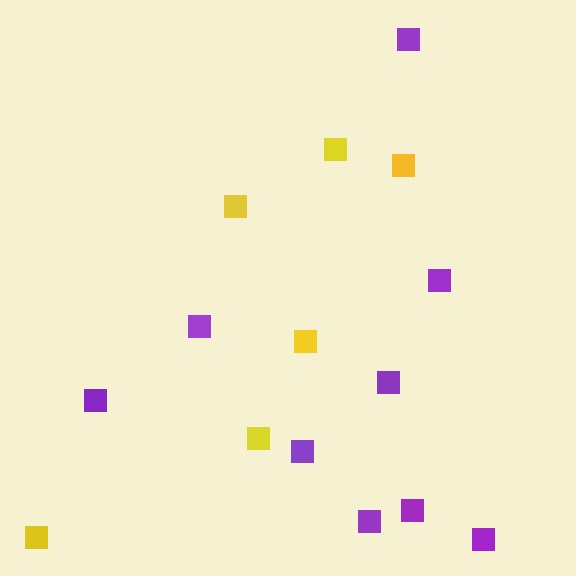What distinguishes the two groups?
There are 2 groups: one group of purple squares (9) and one group of yellow squares (6).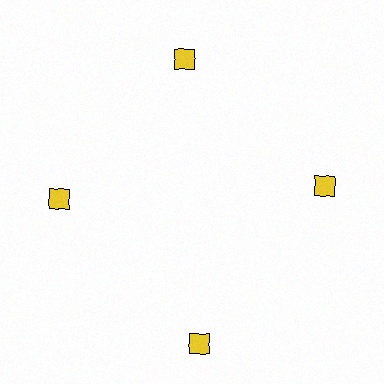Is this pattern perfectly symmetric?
No. The 4 yellow squares are arranged in a ring, but one element near the 6 o'clock position is pushed outward from the center, breaking the 4-fold rotational symmetry.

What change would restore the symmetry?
The symmetry would be restored by moving it inward, back onto the ring so that all 4 squares sit at equal angles and equal distance from the center.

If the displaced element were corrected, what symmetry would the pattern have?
It would have 4-fold rotational symmetry — the pattern would map onto itself every 90 degrees.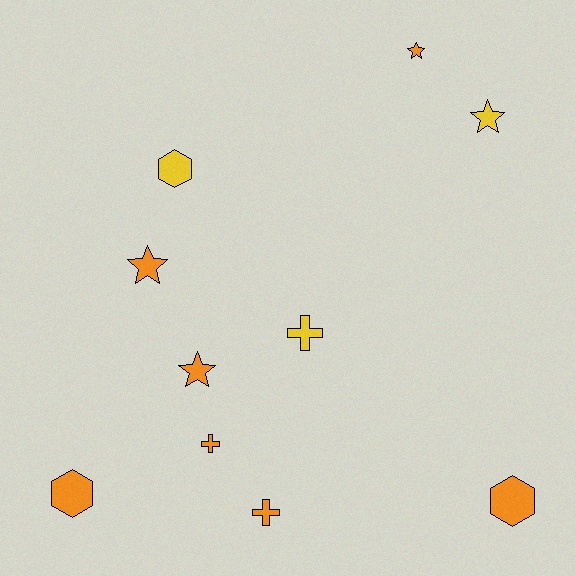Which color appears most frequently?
Orange, with 7 objects.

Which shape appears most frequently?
Star, with 4 objects.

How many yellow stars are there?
There is 1 yellow star.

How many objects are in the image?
There are 10 objects.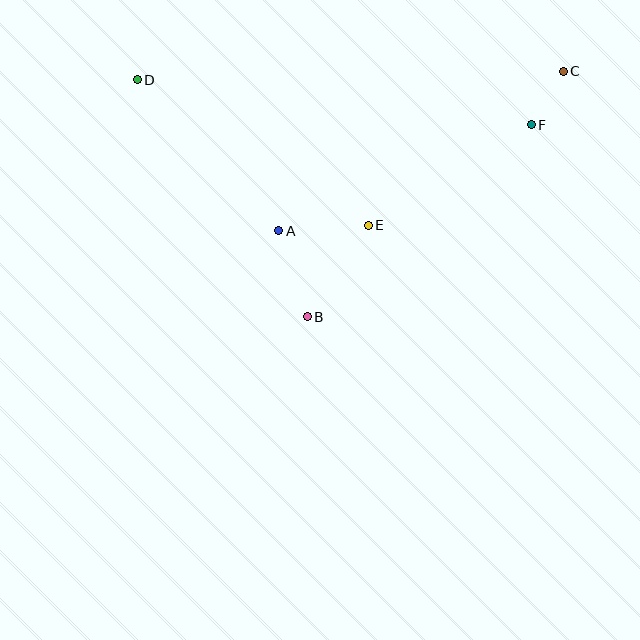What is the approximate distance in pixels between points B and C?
The distance between B and C is approximately 355 pixels.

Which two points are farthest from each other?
Points C and D are farthest from each other.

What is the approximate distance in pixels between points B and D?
The distance between B and D is approximately 292 pixels.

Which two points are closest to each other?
Points C and F are closest to each other.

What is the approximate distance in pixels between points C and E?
The distance between C and E is approximately 249 pixels.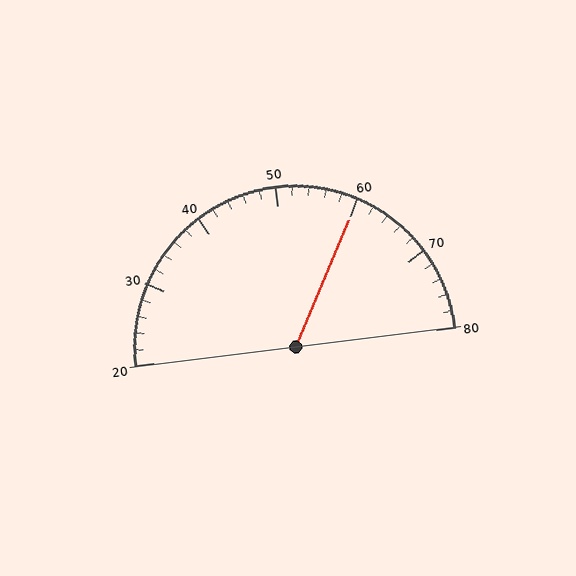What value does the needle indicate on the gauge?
The needle indicates approximately 60.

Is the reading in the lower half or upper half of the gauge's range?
The reading is in the upper half of the range (20 to 80).